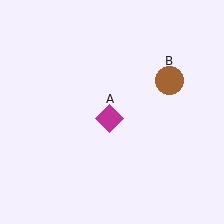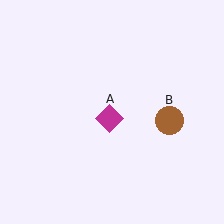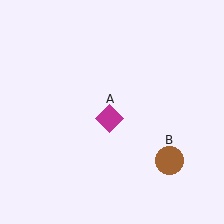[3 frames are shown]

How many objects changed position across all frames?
1 object changed position: brown circle (object B).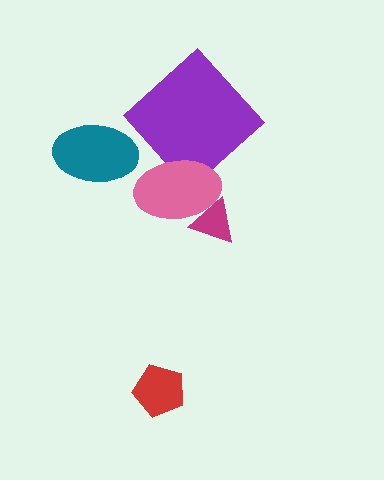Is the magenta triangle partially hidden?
Yes, it is partially covered by another shape.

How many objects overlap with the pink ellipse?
2 objects overlap with the pink ellipse.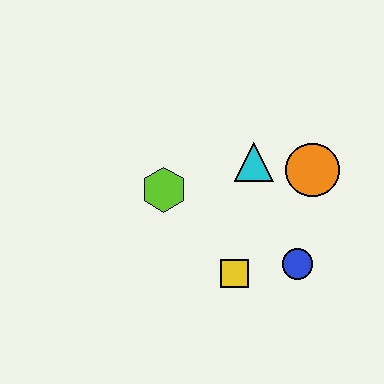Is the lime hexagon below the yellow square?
No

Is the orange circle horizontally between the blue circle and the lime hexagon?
No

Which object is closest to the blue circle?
The yellow square is closest to the blue circle.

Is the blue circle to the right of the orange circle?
No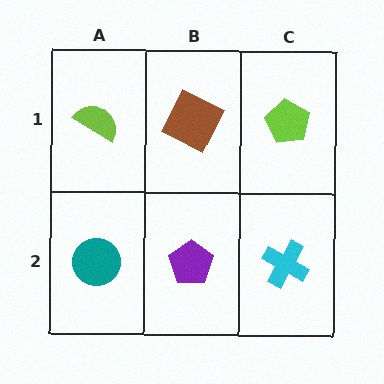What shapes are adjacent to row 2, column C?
A lime pentagon (row 1, column C), a purple pentagon (row 2, column B).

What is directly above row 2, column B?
A brown square.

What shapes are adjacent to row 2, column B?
A brown square (row 1, column B), a teal circle (row 2, column A), a cyan cross (row 2, column C).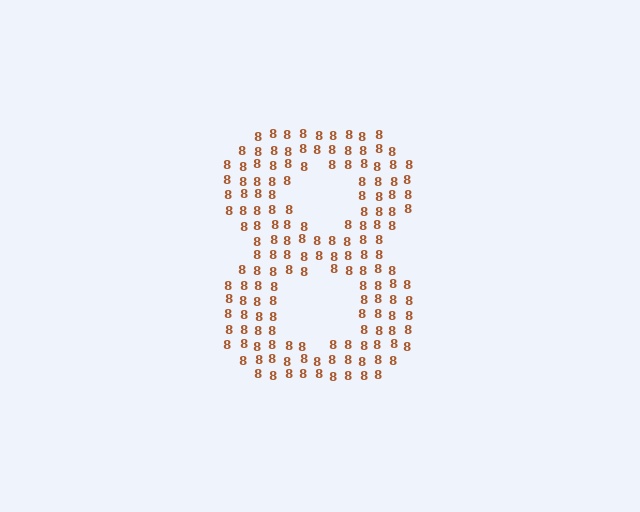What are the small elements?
The small elements are digit 8's.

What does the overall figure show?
The overall figure shows the digit 8.